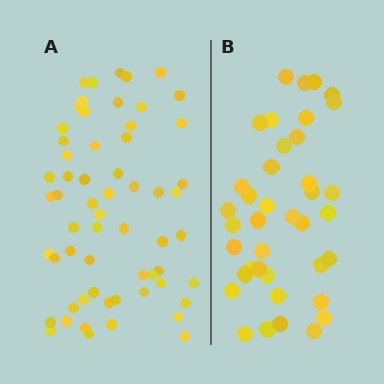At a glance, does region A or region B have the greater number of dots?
Region A (the left region) has more dots.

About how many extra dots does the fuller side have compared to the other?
Region A has approximately 20 more dots than region B.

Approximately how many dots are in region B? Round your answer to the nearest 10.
About 40 dots. (The exact count is 39, which rounds to 40.)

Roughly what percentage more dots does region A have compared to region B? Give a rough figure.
About 55% more.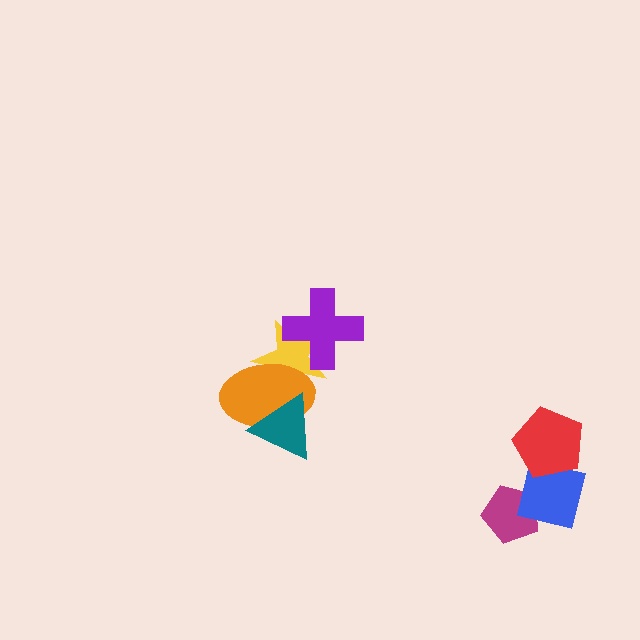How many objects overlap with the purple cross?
1 object overlaps with the purple cross.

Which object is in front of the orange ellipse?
The teal triangle is in front of the orange ellipse.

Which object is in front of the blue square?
The red pentagon is in front of the blue square.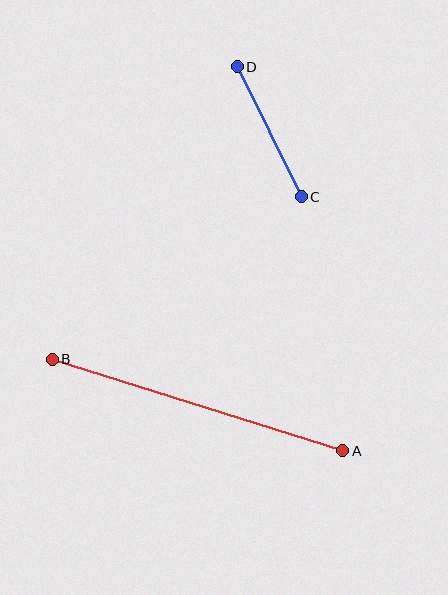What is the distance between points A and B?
The distance is approximately 305 pixels.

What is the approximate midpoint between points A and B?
The midpoint is at approximately (197, 405) pixels.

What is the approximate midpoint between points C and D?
The midpoint is at approximately (269, 132) pixels.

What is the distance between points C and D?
The distance is approximately 145 pixels.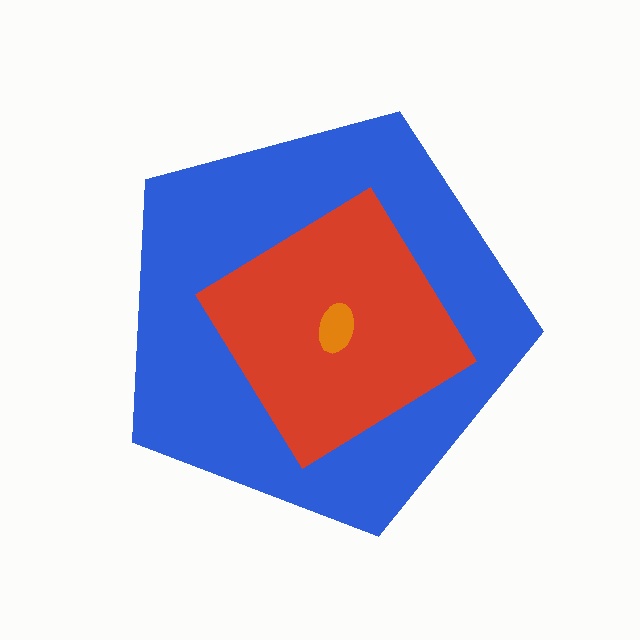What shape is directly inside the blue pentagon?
The red diamond.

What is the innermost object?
The orange ellipse.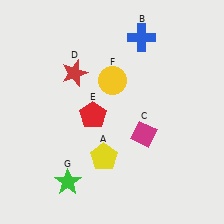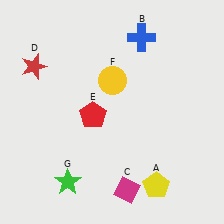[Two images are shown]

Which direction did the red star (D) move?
The red star (D) moved left.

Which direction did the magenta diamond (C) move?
The magenta diamond (C) moved down.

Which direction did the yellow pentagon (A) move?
The yellow pentagon (A) moved right.